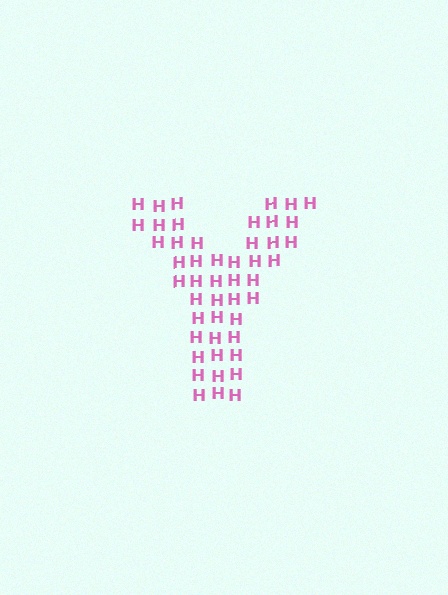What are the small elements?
The small elements are letter H's.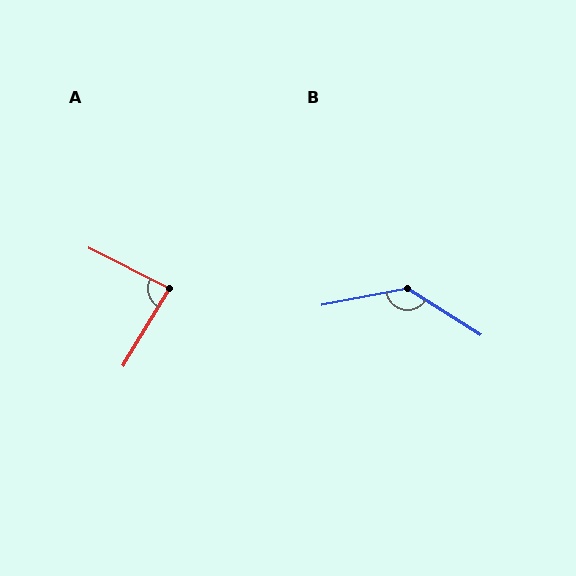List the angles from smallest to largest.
A (86°), B (137°).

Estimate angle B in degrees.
Approximately 137 degrees.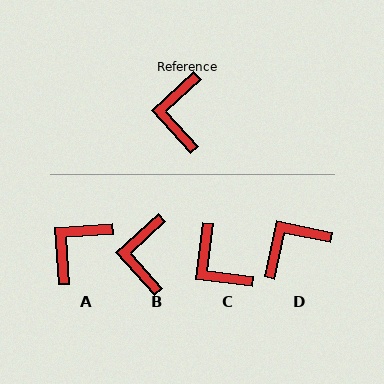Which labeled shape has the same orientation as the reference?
B.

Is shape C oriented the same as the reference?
No, it is off by about 40 degrees.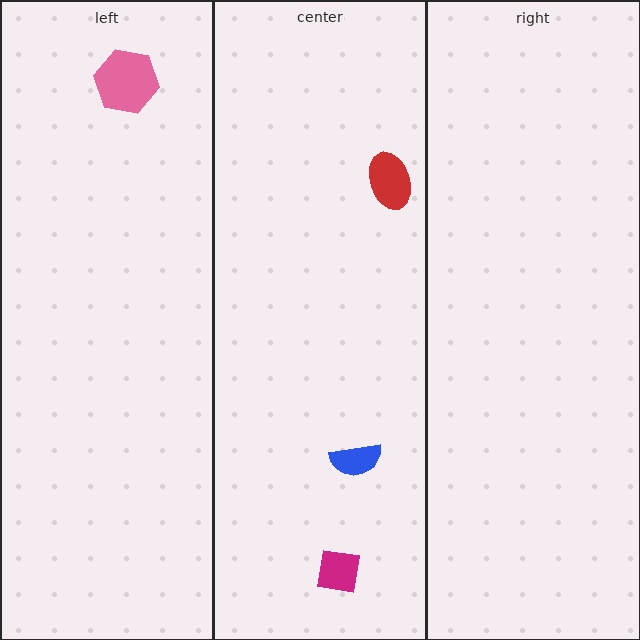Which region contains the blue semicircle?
The center region.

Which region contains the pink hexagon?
The left region.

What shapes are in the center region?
The blue semicircle, the magenta square, the red ellipse.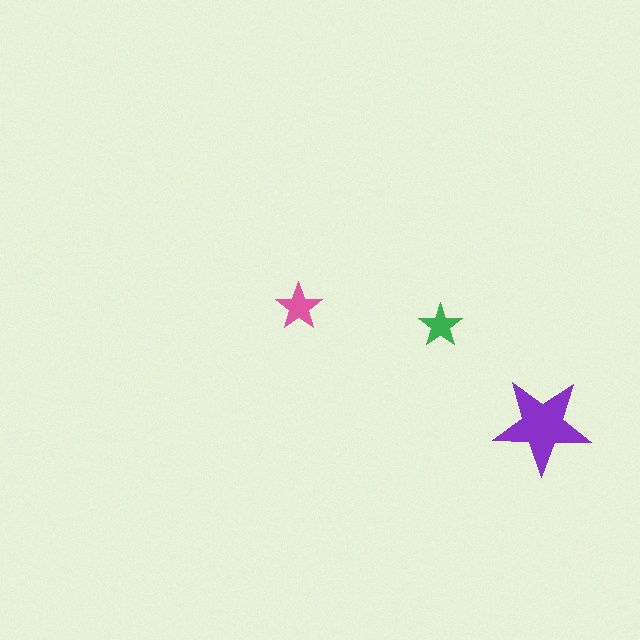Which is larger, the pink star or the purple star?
The purple one.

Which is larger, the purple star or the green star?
The purple one.